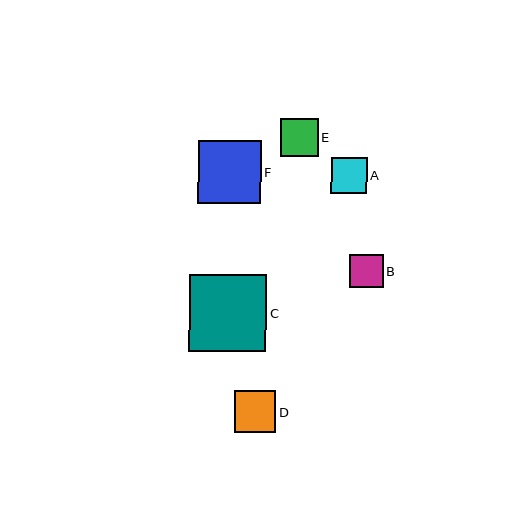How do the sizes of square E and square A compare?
Square E and square A are approximately the same size.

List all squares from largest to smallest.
From largest to smallest: C, F, D, E, A, B.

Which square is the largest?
Square C is the largest with a size of approximately 78 pixels.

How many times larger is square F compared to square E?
Square F is approximately 1.7 times the size of square E.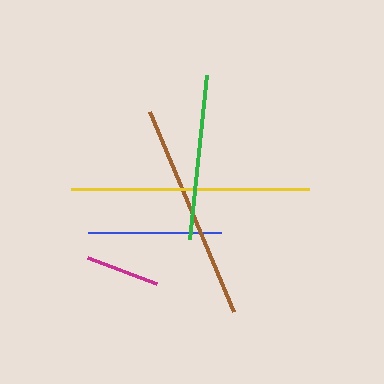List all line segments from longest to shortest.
From longest to shortest: yellow, brown, green, blue, magenta.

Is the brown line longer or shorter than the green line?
The brown line is longer than the green line.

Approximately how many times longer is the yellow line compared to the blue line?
The yellow line is approximately 1.8 times the length of the blue line.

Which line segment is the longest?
The yellow line is the longest at approximately 238 pixels.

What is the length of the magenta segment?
The magenta segment is approximately 73 pixels long.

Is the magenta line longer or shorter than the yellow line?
The yellow line is longer than the magenta line.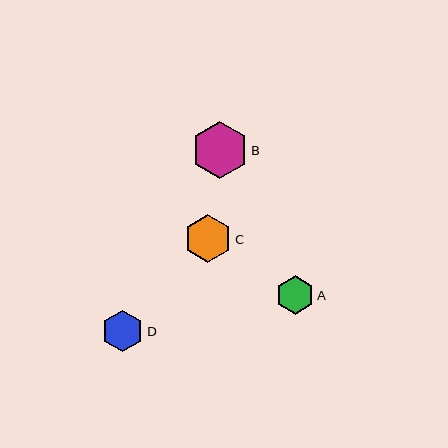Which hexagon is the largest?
Hexagon B is the largest with a size of approximately 57 pixels.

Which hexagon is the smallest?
Hexagon A is the smallest with a size of approximately 38 pixels.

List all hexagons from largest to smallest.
From largest to smallest: B, C, D, A.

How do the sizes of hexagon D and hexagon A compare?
Hexagon D and hexagon A are approximately the same size.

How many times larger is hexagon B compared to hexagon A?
Hexagon B is approximately 1.5 times the size of hexagon A.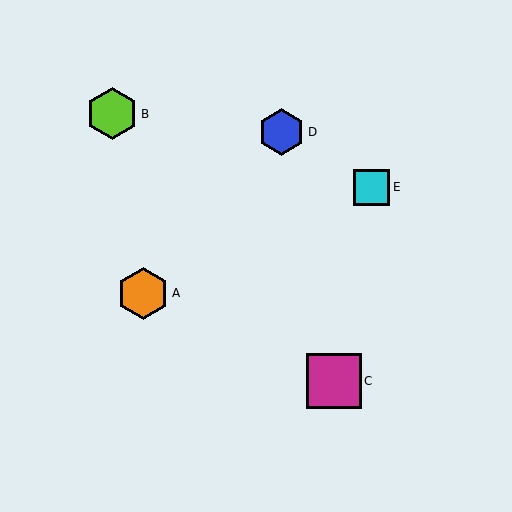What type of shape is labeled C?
Shape C is a magenta square.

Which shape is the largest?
The magenta square (labeled C) is the largest.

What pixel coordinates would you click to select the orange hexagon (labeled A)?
Click at (143, 293) to select the orange hexagon A.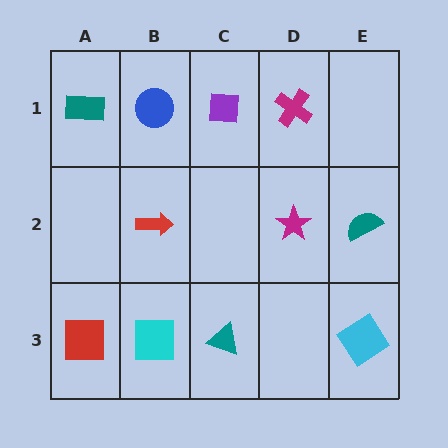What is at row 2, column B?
A red arrow.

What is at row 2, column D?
A magenta star.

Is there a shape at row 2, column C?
No, that cell is empty.